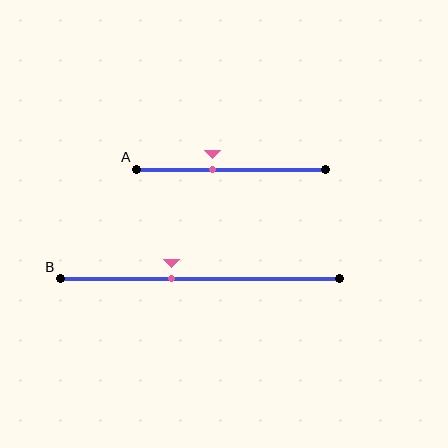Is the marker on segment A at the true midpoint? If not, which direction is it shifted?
No, the marker on segment A is shifted to the left by about 9% of the segment length.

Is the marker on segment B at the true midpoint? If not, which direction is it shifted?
No, the marker on segment B is shifted to the left by about 10% of the segment length.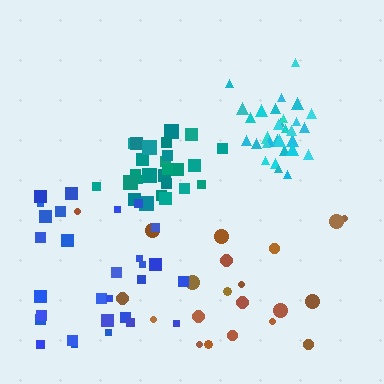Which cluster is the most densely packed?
Cyan.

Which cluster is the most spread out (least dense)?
Brown.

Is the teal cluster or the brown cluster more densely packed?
Teal.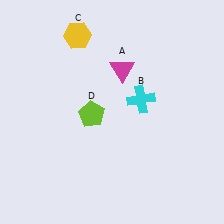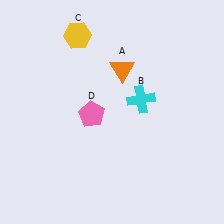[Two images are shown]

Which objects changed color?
A changed from magenta to orange. D changed from lime to pink.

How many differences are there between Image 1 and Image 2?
There are 2 differences between the two images.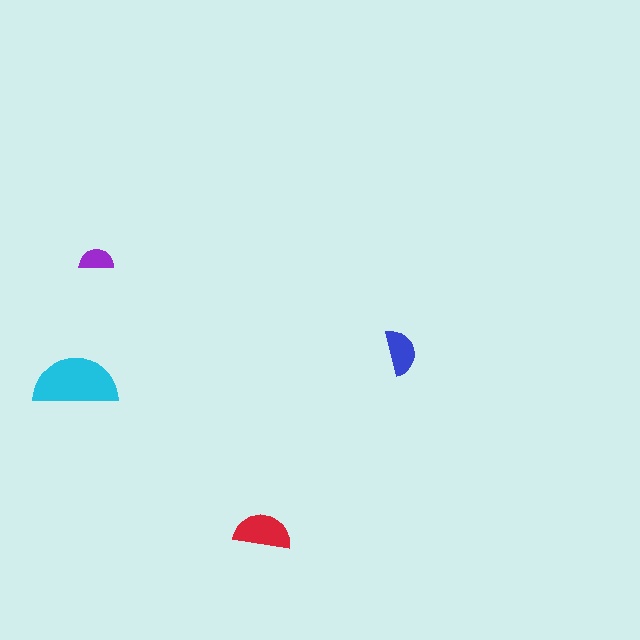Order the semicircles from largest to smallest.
the cyan one, the red one, the blue one, the purple one.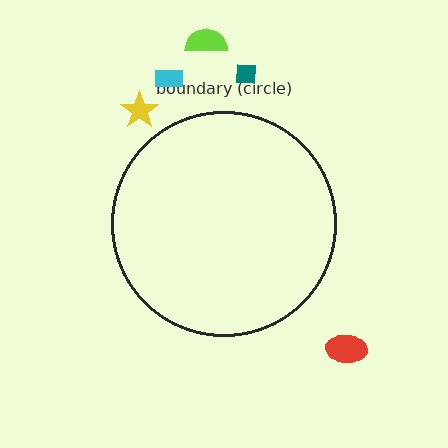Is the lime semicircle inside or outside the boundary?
Outside.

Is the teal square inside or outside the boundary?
Outside.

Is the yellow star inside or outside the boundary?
Outside.